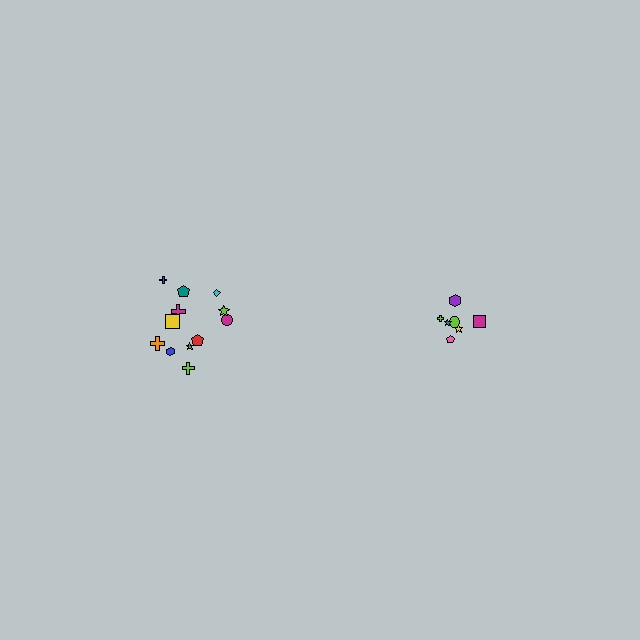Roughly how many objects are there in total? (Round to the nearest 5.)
Roughly 20 objects in total.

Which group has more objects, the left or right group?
The left group.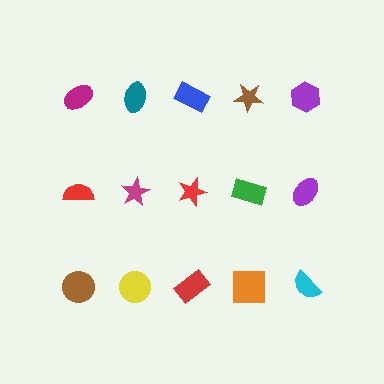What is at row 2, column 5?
A purple ellipse.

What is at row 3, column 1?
A brown circle.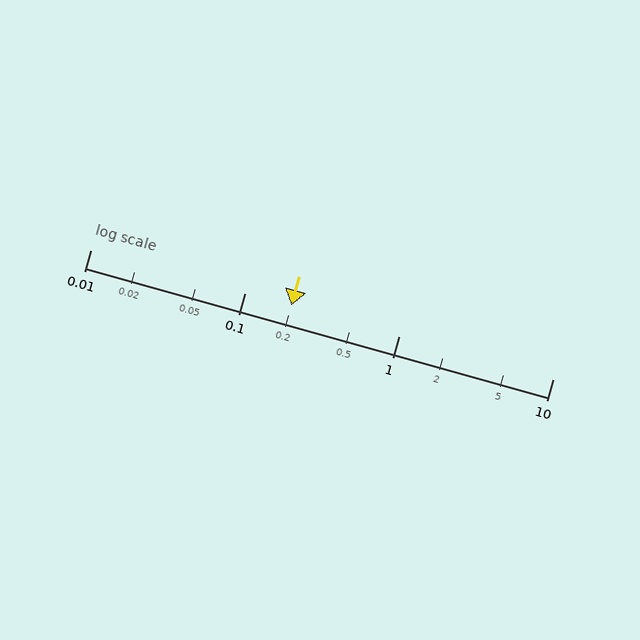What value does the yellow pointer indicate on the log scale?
The pointer indicates approximately 0.2.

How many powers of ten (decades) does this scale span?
The scale spans 3 decades, from 0.01 to 10.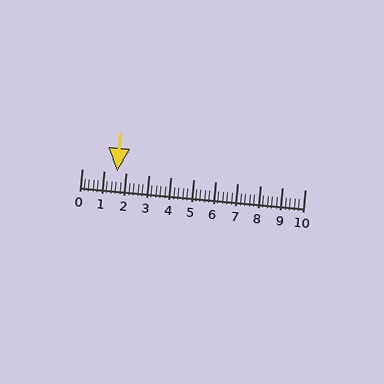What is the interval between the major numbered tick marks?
The major tick marks are spaced 1 units apart.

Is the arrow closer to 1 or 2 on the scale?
The arrow is closer to 2.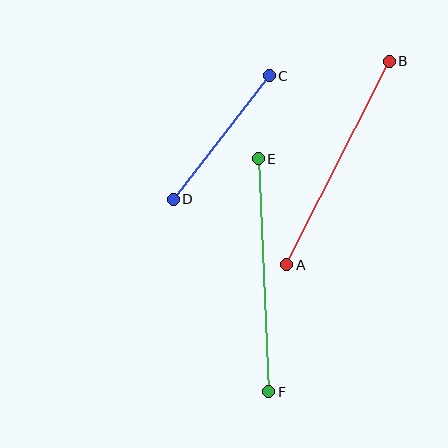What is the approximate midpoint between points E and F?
The midpoint is at approximately (264, 275) pixels.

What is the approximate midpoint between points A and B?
The midpoint is at approximately (338, 163) pixels.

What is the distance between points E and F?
The distance is approximately 233 pixels.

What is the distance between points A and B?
The distance is approximately 228 pixels.